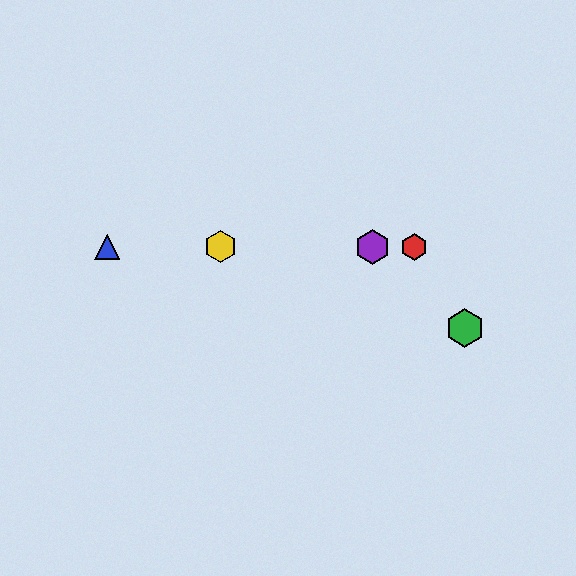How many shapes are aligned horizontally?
4 shapes (the red hexagon, the blue triangle, the yellow hexagon, the purple hexagon) are aligned horizontally.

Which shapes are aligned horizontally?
The red hexagon, the blue triangle, the yellow hexagon, the purple hexagon are aligned horizontally.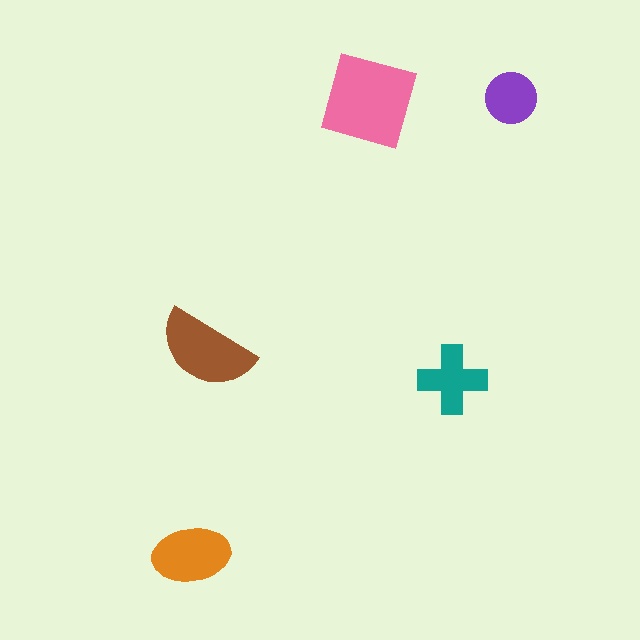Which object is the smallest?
The purple circle.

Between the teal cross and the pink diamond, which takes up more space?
The pink diamond.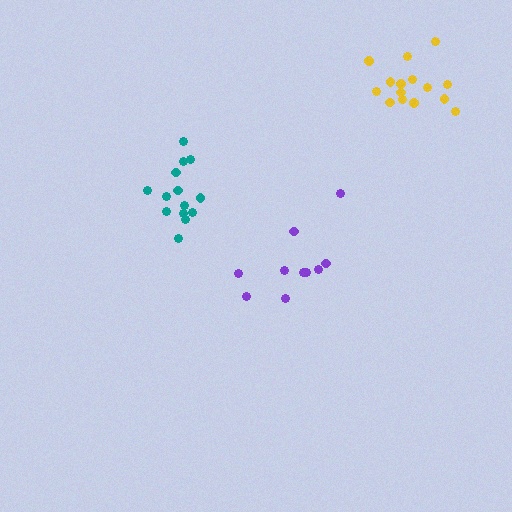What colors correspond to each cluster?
The clusters are colored: teal, purple, yellow.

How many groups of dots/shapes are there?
There are 3 groups.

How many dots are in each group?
Group 1: 14 dots, Group 2: 10 dots, Group 3: 15 dots (39 total).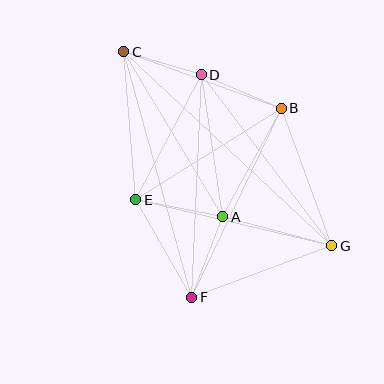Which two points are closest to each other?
Points C and D are closest to each other.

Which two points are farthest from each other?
Points C and G are farthest from each other.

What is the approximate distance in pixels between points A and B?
The distance between A and B is approximately 123 pixels.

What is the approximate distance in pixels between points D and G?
The distance between D and G is approximately 215 pixels.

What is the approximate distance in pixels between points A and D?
The distance between A and D is approximately 144 pixels.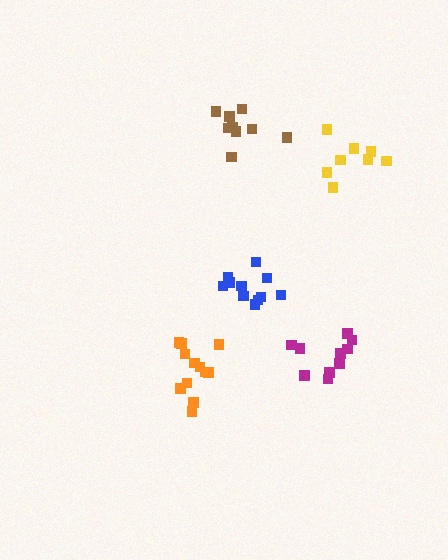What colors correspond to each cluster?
The clusters are colored: orange, blue, brown, yellow, magenta.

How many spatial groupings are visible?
There are 5 spatial groupings.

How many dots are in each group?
Group 1: 12 dots, Group 2: 11 dots, Group 3: 9 dots, Group 4: 8 dots, Group 5: 10 dots (50 total).